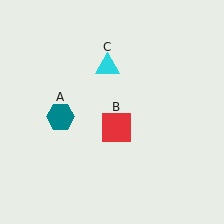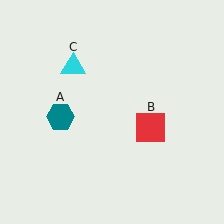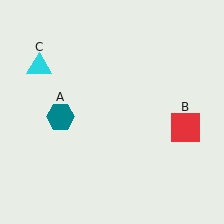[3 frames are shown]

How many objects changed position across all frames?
2 objects changed position: red square (object B), cyan triangle (object C).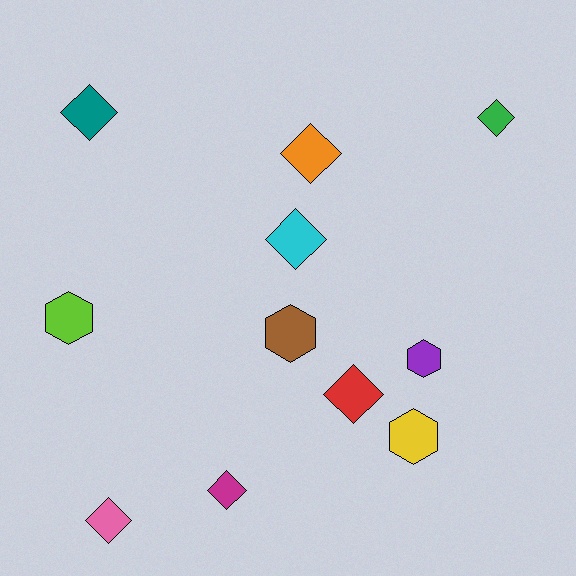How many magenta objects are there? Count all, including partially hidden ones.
There is 1 magenta object.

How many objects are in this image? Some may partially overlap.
There are 11 objects.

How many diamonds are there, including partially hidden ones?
There are 7 diamonds.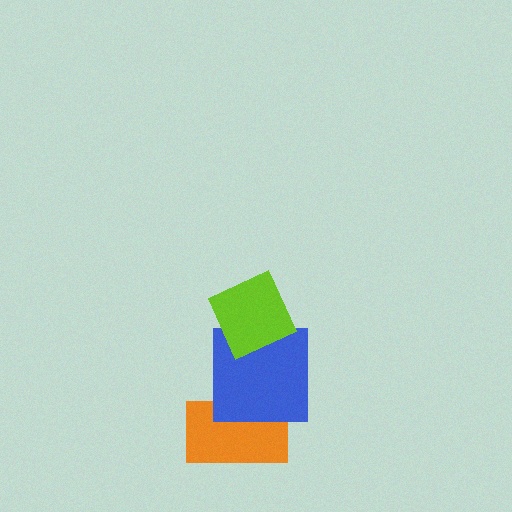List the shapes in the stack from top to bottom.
From top to bottom: the lime diamond, the blue square, the orange rectangle.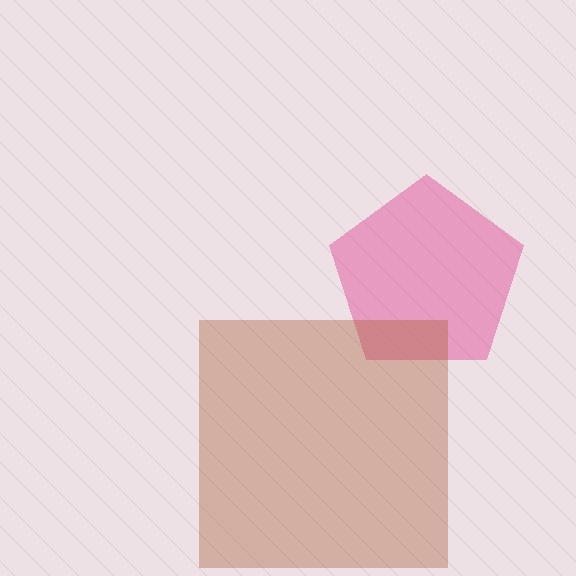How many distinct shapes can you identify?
There are 2 distinct shapes: a pink pentagon, a brown square.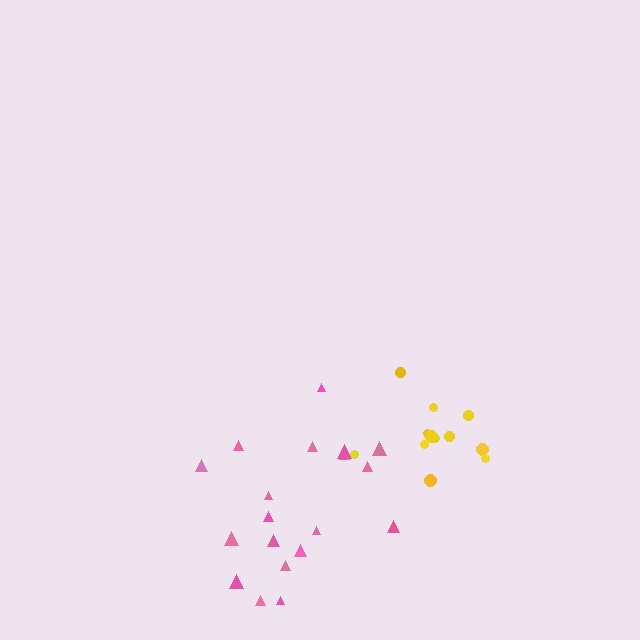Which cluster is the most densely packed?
Yellow.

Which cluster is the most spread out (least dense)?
Pink.